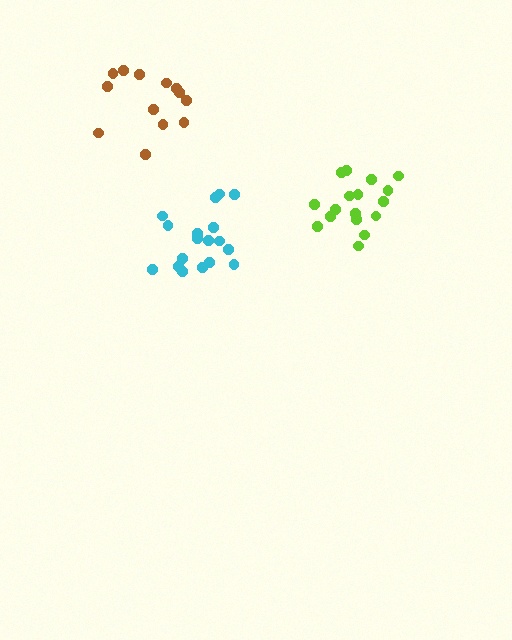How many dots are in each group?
Group 1: 18 dots, Group 2: 17 dots, Group 3: 13 dots (48 total).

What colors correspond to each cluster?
The clusters are colored: cyan, lime, brown.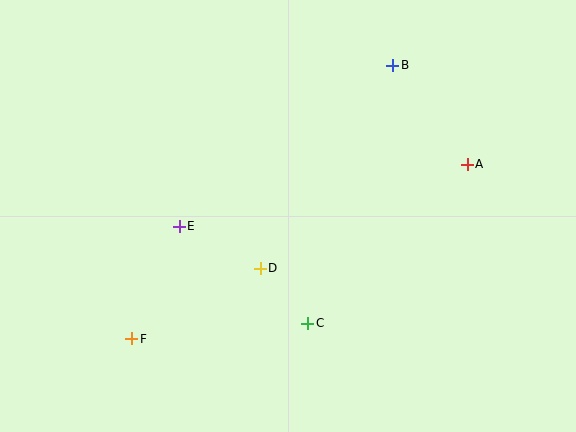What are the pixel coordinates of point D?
Point D is at (260, 268).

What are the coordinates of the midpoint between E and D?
The midpoint between E and D is at (220, 247).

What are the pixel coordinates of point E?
Point E is at (179, 226).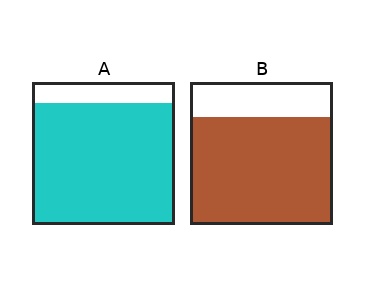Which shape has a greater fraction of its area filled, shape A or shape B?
Shape A.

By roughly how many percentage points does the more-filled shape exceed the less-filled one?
By roughly 10 percentage points (A over B).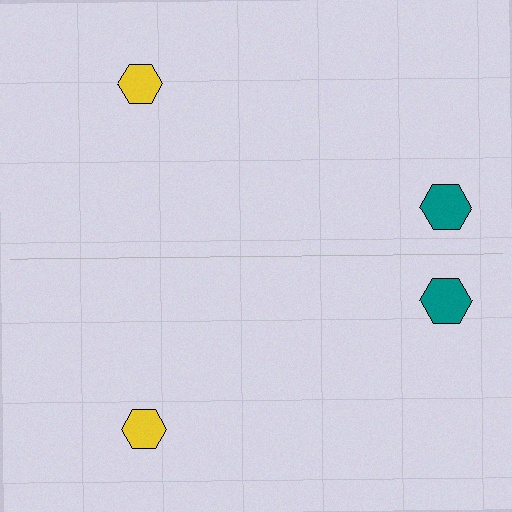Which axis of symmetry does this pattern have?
The pattern has a horizontal axis of symmetry running through the center of the image.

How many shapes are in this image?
There are 4 shapes in this image.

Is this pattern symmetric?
Yes, this pattern has bilateral (reflection) symmetry.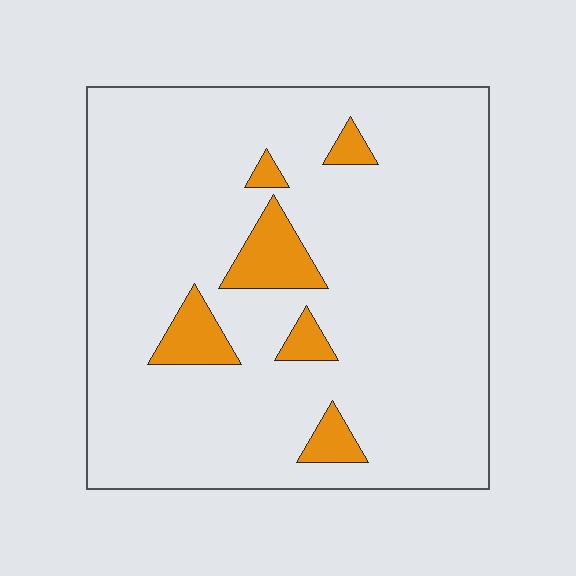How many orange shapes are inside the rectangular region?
6.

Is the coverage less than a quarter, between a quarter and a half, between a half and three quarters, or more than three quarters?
Less than a quarter.